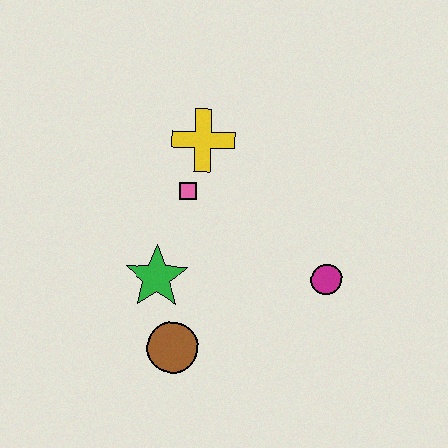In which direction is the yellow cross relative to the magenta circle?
The yellow cross is above the magenta circle.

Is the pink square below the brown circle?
No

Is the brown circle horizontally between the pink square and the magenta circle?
No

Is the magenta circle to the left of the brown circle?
No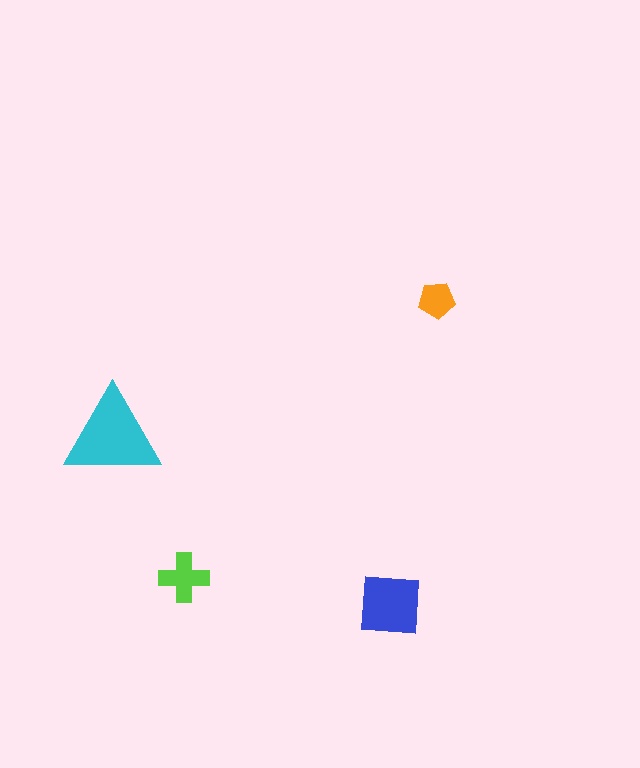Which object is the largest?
The cyan triangle.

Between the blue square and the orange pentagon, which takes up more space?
The blue square.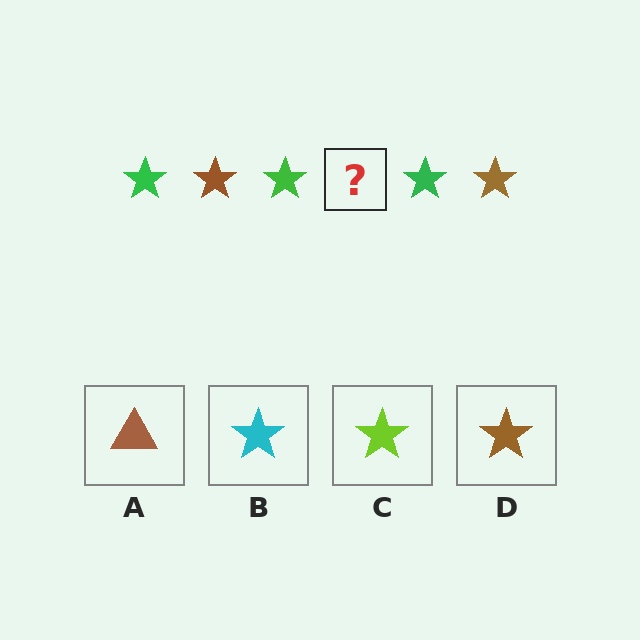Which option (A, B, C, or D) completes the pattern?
D.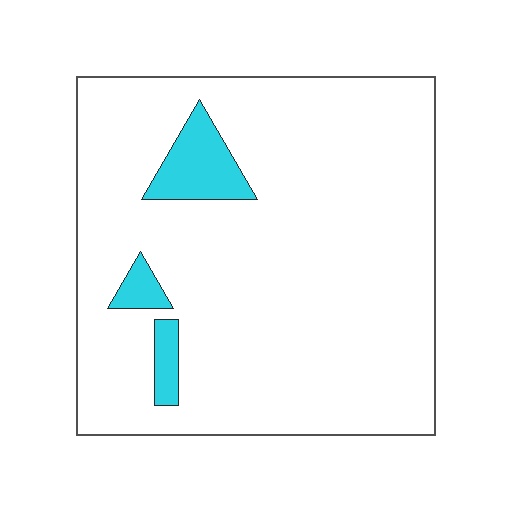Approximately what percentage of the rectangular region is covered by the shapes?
Approximately 10%.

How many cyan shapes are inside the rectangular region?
3.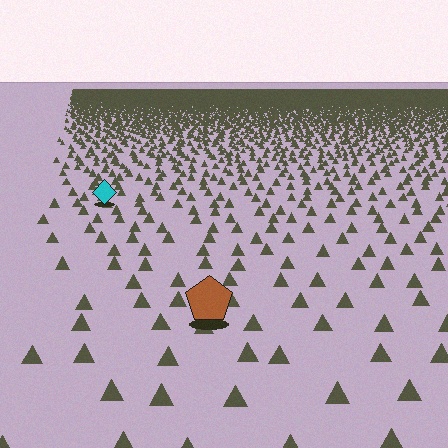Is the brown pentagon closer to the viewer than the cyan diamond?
Yes. The brown pentagon is closer — you can tell from the texture gradient: the ground texture is coarser near it.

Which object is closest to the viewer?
The brown pentagon is closest. The texture marks near it are larger and more spread out.